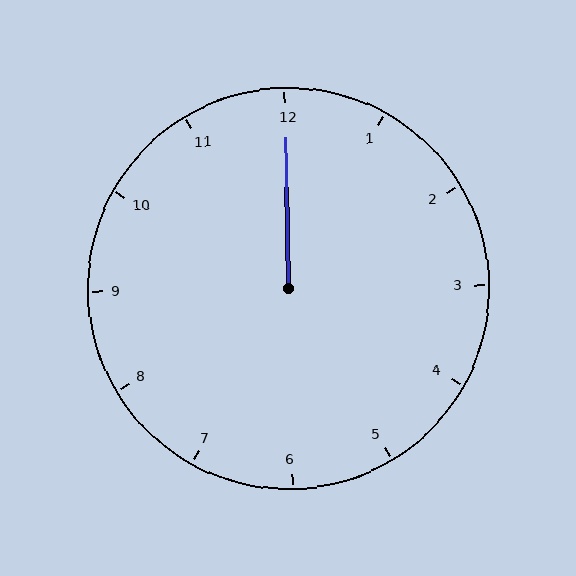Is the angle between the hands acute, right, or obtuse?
It is acute.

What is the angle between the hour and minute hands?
Approximately 0 degrees.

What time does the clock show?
12:00.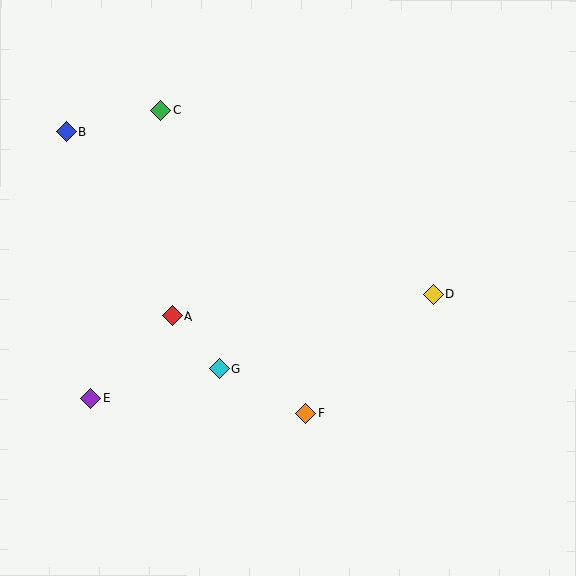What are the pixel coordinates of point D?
Point D is at (433, 294).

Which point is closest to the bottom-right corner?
Point F is closest to the bottom-right corner.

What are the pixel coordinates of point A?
Point A is at (172, 316).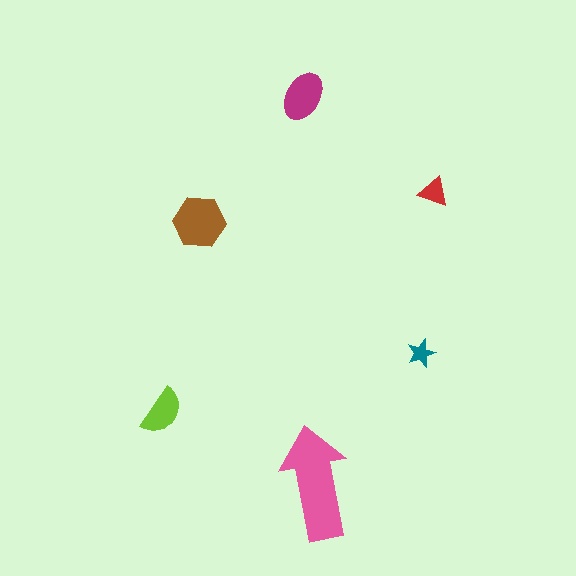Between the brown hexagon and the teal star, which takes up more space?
The brown hexagon.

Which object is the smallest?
The teal star.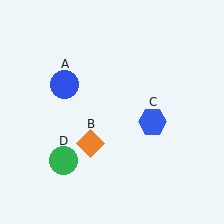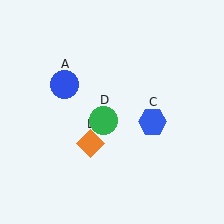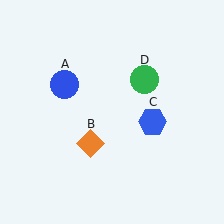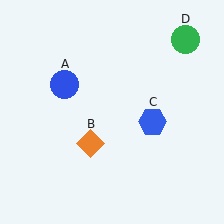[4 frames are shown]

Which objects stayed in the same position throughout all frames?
Blue circle (object A) and orange diamond (object B) and blue hexagon (object C) remained stationary.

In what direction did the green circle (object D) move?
The green circle (object D) moved up and to the right.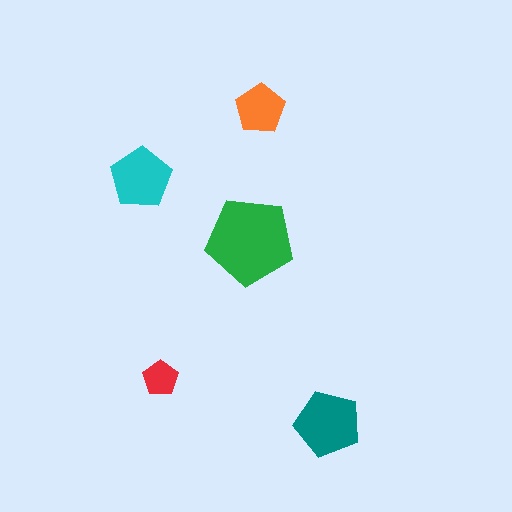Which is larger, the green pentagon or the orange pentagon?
The green one.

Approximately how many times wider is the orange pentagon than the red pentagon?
About 1.5 times wider.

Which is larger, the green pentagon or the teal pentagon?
The green one.